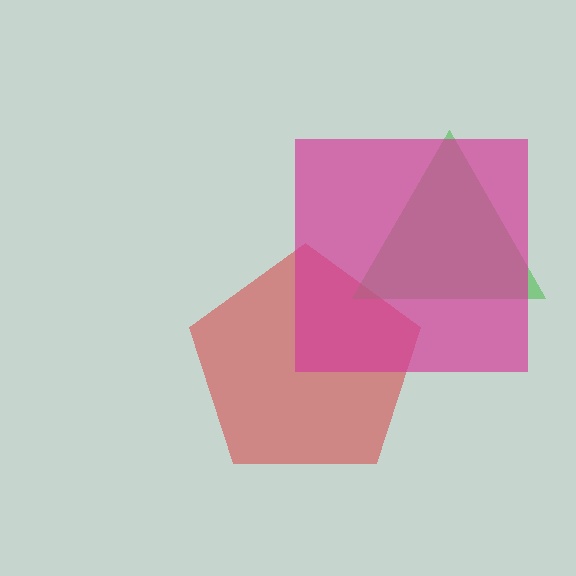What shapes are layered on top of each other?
The layered shapes are: a red pentagon, a green triangle, a magenta square.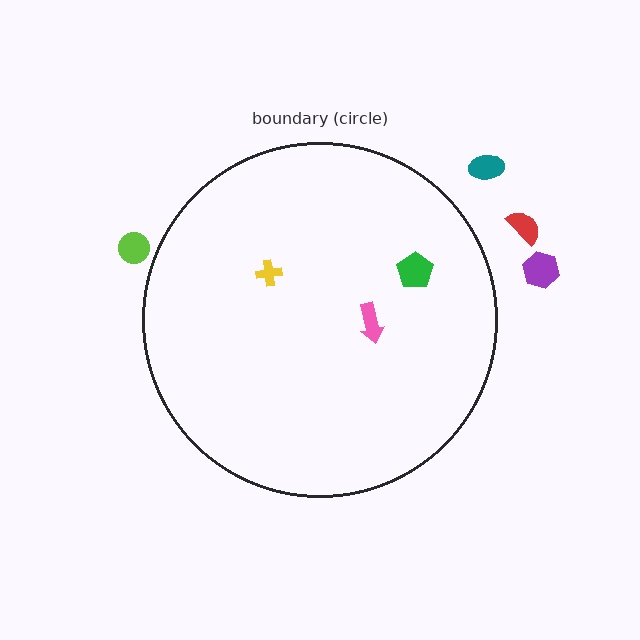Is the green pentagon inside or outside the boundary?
Inside.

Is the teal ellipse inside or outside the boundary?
Outside.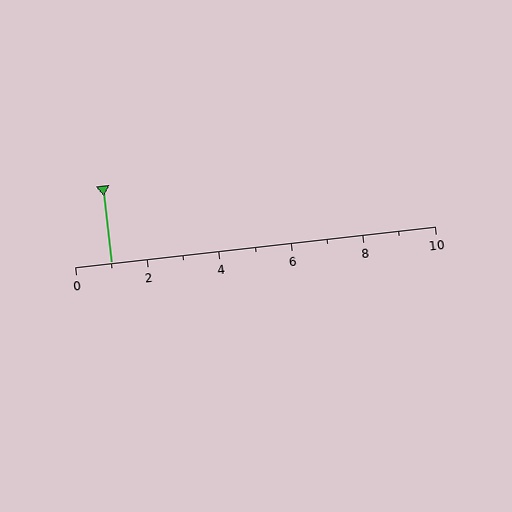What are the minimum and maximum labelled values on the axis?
The axis runs from 0 to 10.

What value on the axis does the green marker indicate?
The marker indicates approximately 1.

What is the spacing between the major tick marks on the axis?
The major ticks are spaced 2 apart.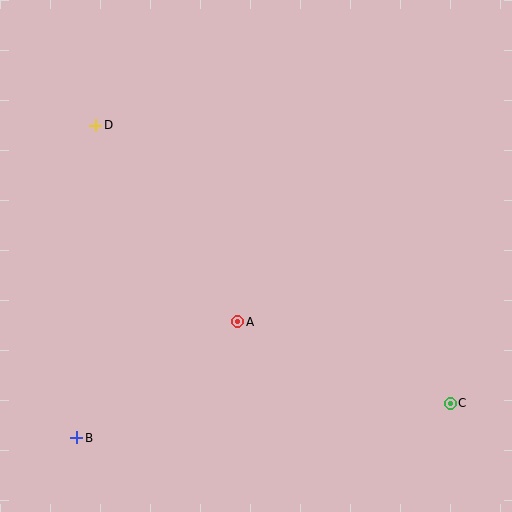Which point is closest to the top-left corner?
Point D is closest to the top-left corner.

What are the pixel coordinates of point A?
Point A is at (238, 322).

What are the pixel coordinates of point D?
Point D is at (96, 125).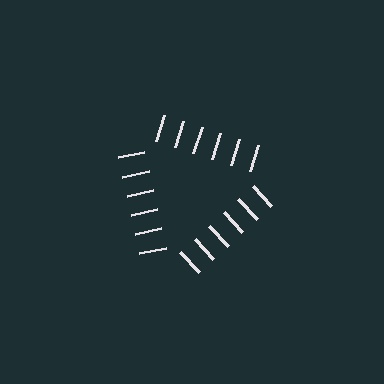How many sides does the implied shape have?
3 sides — the line-ends trace a triangle.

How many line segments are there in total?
18 — 6 along each of the 3 edges.